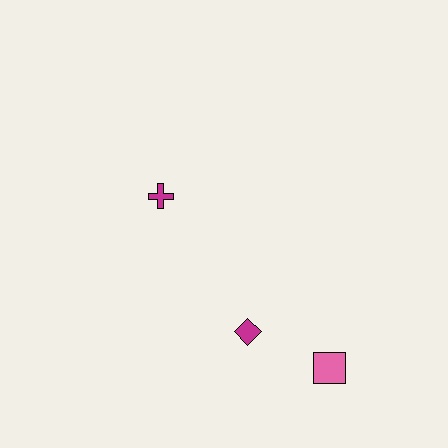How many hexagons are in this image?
There are no hexagons.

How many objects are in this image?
There are 3 objects.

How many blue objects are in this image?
There are no blue objects.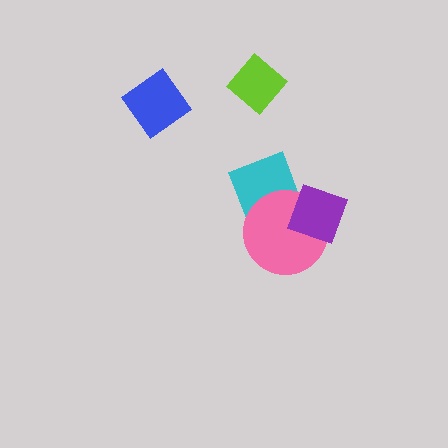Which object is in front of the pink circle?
The purple diamond is in front of the pink circle.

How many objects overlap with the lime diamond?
0 objects overlap with the lime diamond.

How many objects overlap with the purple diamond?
2 objects overlap with the purple diamond.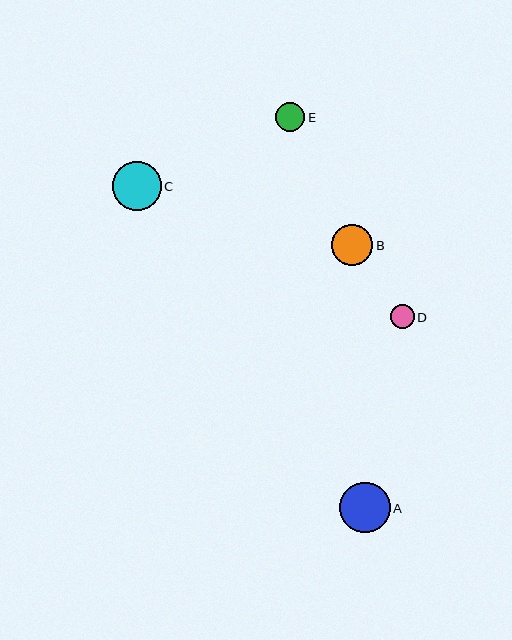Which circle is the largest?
Circle A is the largest with a size of approximately 50 pixels.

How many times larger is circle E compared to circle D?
Circle E is approximately 1.2 times the size of circle D.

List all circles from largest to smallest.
From largest to smallest: A, C, B, E, D.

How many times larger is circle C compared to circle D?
Circle C is approximately 2.1 times the size of circle D.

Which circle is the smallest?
Circle D is the smallest with a size of approximately 24 pixels.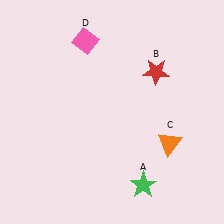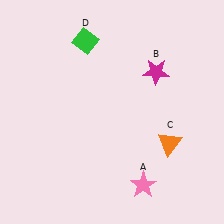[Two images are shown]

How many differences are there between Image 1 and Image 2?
There are 3 differences between the two images.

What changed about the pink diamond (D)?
In Image 1, D is pink. In Image 2, it changed to green.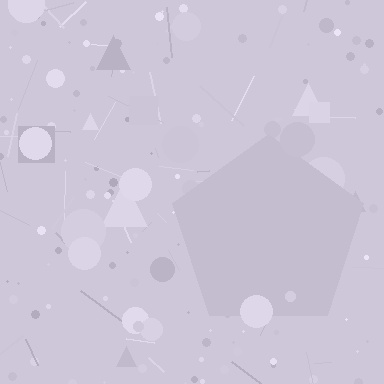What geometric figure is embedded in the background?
A pentagon is embedded in the background.